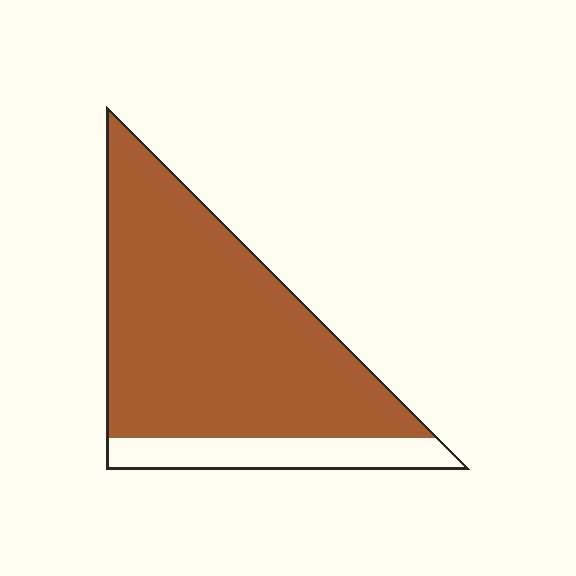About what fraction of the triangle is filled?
About five sixths (5/6).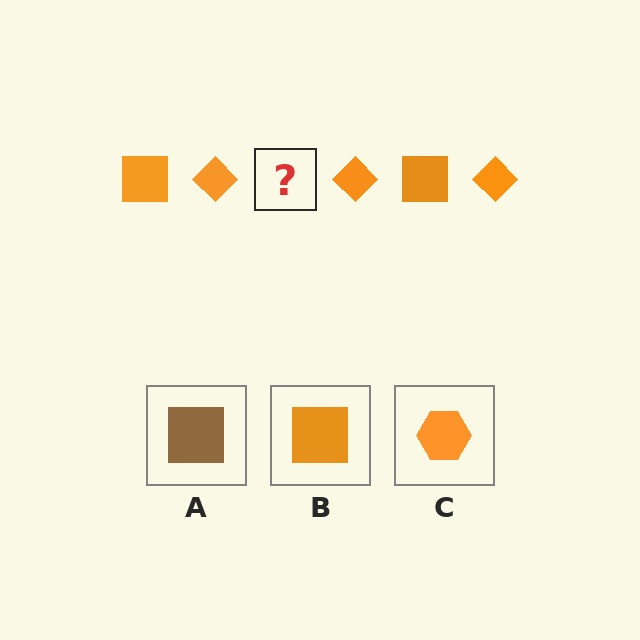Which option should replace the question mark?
Option B.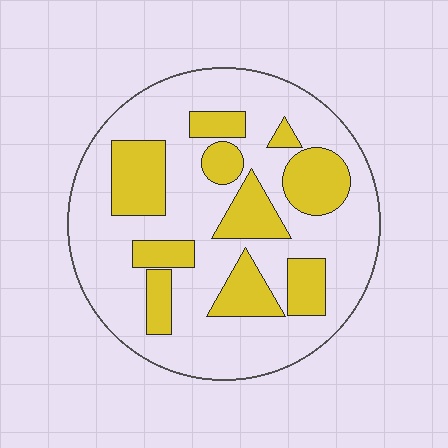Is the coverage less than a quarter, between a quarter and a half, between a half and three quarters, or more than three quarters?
Between a quarter and a half.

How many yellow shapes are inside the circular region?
10.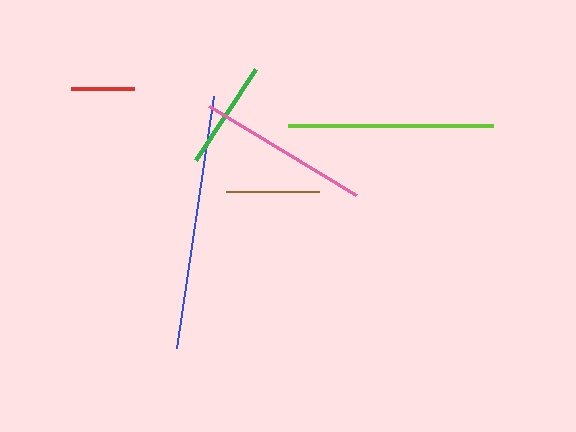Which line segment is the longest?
The blue line is the longest at approximately 254 pixels.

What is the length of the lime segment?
The lime segment is approximately 204 pixels long.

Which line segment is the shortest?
The red line is the shortest at approximately 63 pixels.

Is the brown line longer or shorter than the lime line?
The lime line is longer than the brown line.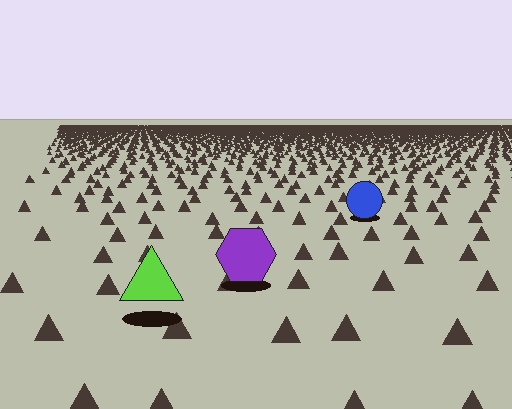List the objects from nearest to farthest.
From nearest to farthest: the lime triangle, the purple hexagon, the blue circle.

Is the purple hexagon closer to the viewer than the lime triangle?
No. The lime triangle is closer — you can tell from the texture gradient: the ground texture is coarser near it.